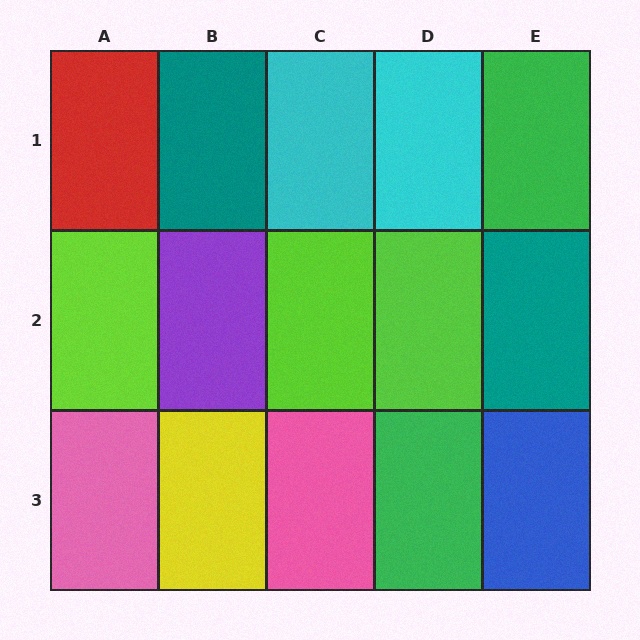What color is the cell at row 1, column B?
Teal.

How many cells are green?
2 cells are green.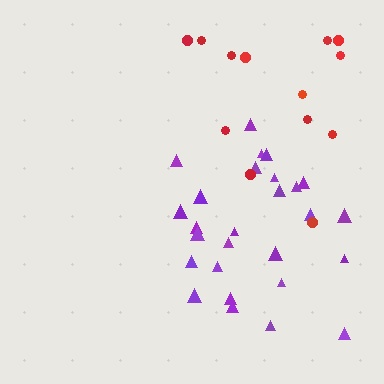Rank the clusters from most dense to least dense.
purple, red.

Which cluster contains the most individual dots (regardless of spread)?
Purple (27).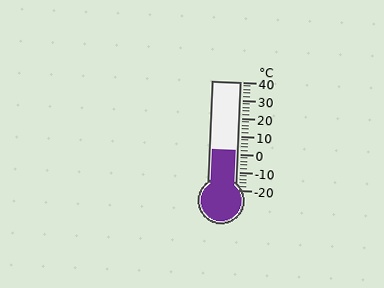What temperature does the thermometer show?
The thermometer shows approximately 2°C.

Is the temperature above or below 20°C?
The temperature is below 20°C.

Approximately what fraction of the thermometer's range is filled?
The thermometer is filled to approximately 35% of its range.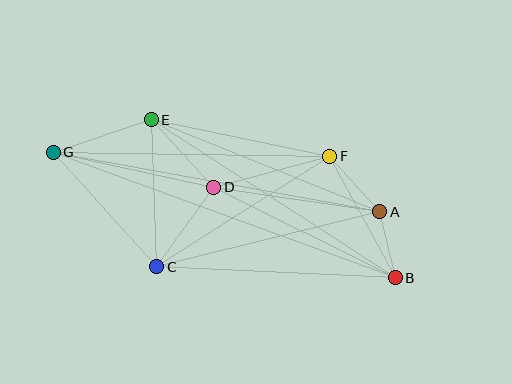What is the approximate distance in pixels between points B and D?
The distance between B and D is approximately 203 pixels.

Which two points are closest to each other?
Points A and B are closest to each other.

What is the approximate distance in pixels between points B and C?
The distance between B and C is approximately 239 pixels.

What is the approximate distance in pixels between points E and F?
The distance between E and F is approximately 182 pixels.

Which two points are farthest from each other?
Points B and G are farthest from each other.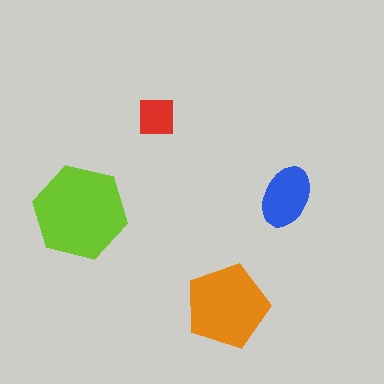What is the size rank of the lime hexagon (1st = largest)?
1st.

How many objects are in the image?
There are 4 objects in the image.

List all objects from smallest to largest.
The red square, the blue ellipse, the orange pentagon, the lime hexagon.